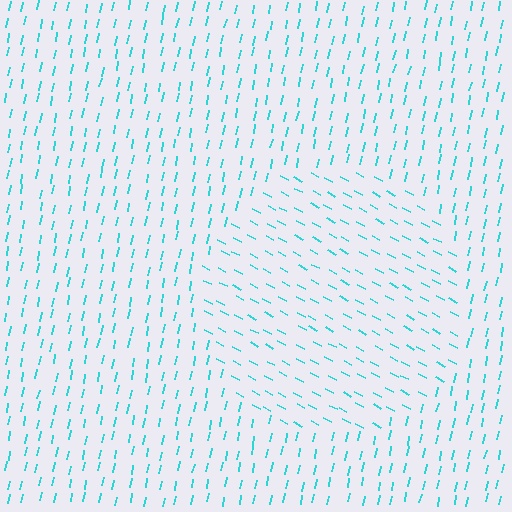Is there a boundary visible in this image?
Yes, there is a texture boundary formed by a change in line orientation.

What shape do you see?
I see a circle.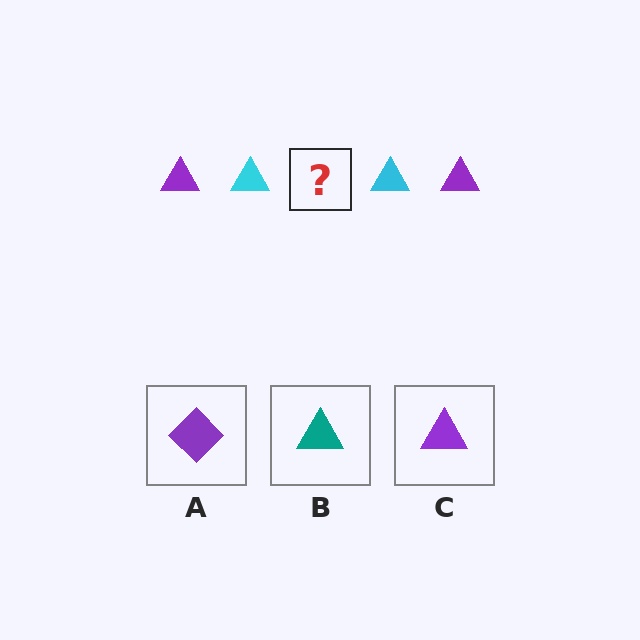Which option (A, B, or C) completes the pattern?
C.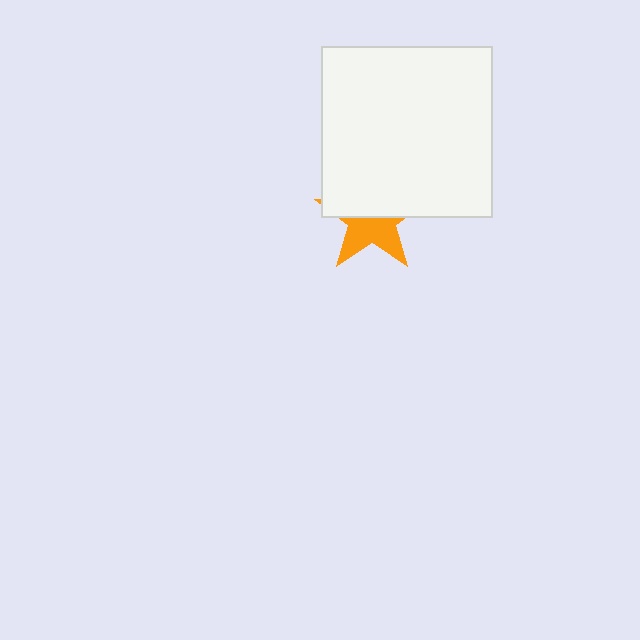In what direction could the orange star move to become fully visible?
The orange star could move down. That would shift it out from behind the white square entirely.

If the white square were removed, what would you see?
You would see the complete orange star.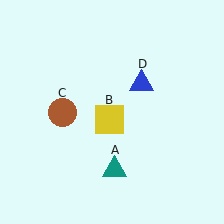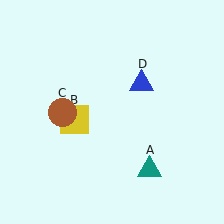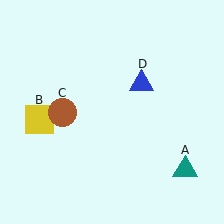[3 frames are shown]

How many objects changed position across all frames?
2 objects changed position: teal triangle (object A), yellow square (object B).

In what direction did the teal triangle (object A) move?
The teal triangle (object A) moved right.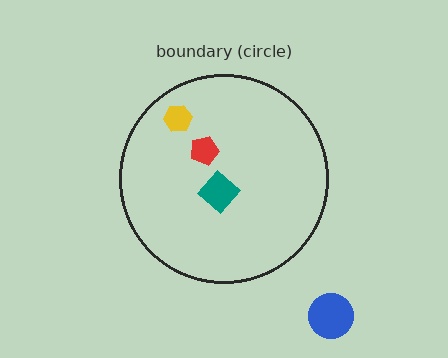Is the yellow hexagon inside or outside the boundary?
Inside.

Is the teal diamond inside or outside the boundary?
Inside.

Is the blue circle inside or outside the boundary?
Outside.